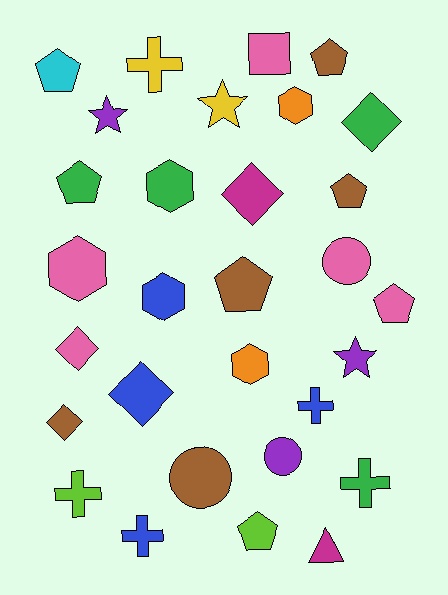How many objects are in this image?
There are 30 objects.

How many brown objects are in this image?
There are 5 brown objects.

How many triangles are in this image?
There is 1 triangle.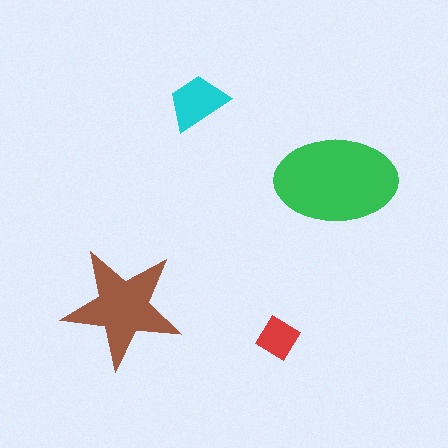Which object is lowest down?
The red diamond is bottommost.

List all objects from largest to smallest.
The green ellipse, the brown star, the cyan trapezoid, the red diamond.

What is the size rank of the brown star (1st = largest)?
2nd.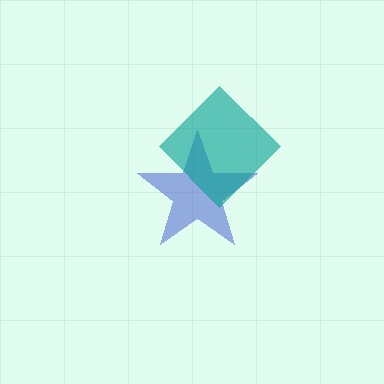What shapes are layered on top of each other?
The layered shapes are: a blue star, a teal diamond.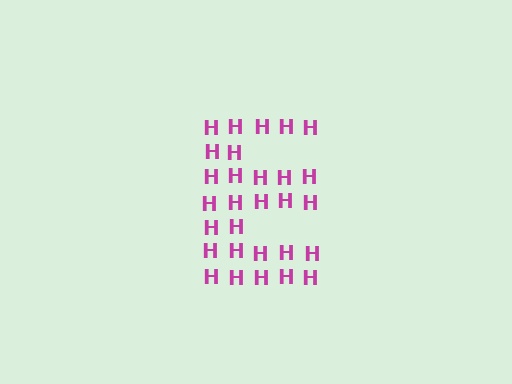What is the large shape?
The large shape is the letter E.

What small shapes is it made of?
It is made of small letter H's.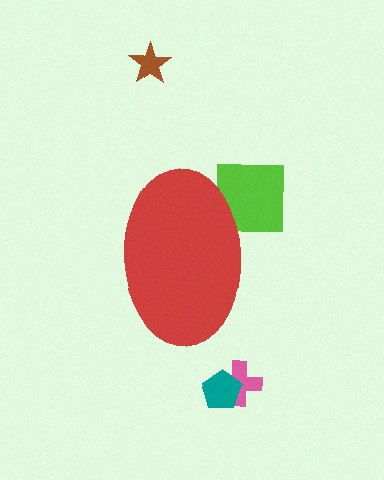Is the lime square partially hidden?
Yes, the lime square is partially hidden behind the red ellipse.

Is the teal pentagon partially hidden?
No, the teal pentagon is fully visible.